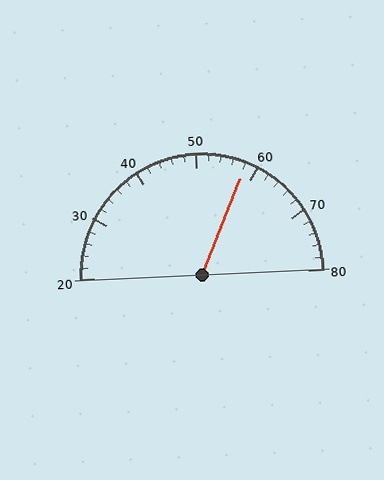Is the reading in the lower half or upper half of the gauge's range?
The reading is in the upper half of the range (20 to 80).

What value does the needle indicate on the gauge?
The needle indicates approximately 58.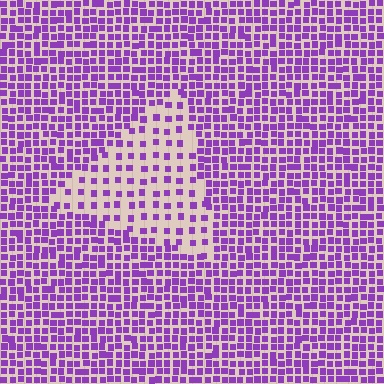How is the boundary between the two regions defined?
The boundary is defined by a change in element density (approximately 2.3x ratio). All elements are the same color, size, and shape.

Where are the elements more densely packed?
The elements are more densely packed outside the triangle boundary.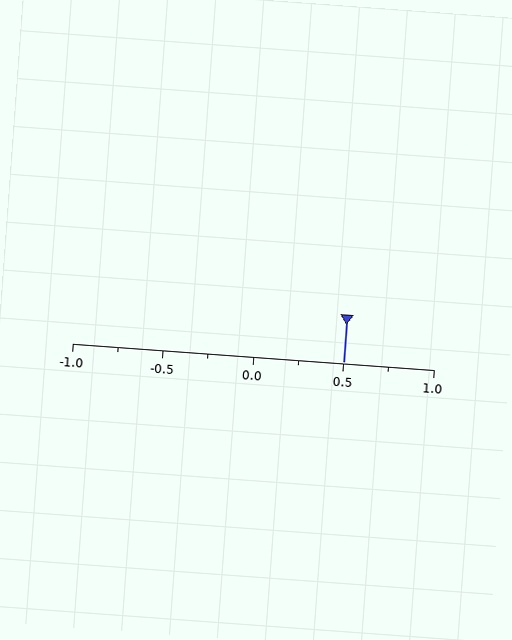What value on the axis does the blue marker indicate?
The marker indicates approximately 0.5.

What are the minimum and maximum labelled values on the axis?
The axis runs from -1.0 to 1.0.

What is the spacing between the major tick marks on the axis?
The major ticks are spaced 0.5 apart.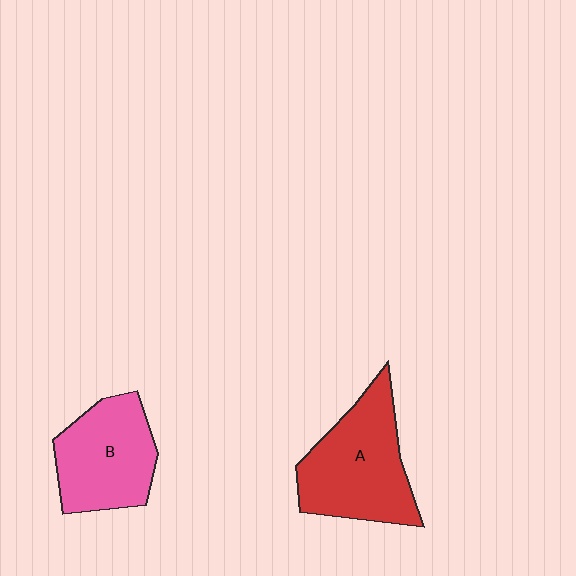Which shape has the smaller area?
Shape B (pink).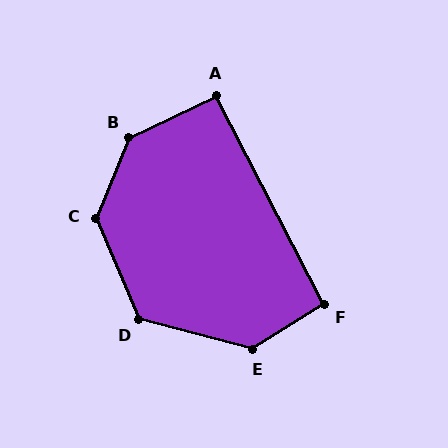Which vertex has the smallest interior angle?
A, at approximately 92 degrees.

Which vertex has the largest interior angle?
B, at approximately 138 degrees.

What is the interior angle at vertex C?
Approximately 135 degrees (obtuse).